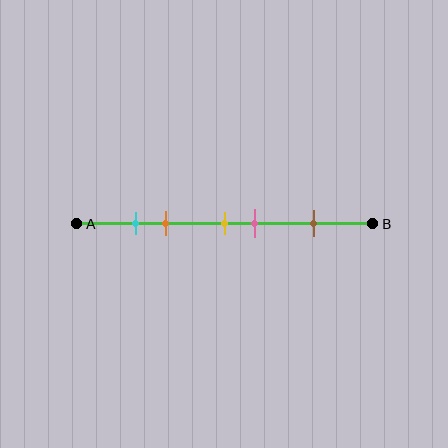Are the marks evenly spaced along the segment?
No, the marks are not evenly spaced.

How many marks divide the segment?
There are 5 marks dividing the segment.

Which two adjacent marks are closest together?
The cyan and orange marks are the closest adjacent pair.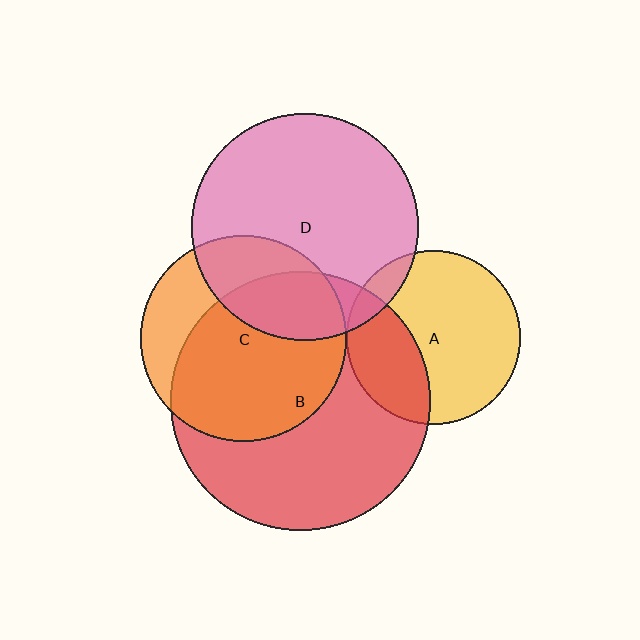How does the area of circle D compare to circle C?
Approximately 1.2 times.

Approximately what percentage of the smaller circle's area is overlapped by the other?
Approximately 35%.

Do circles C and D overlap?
Yes.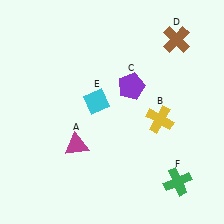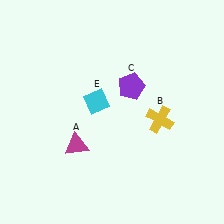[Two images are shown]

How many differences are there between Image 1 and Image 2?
There are 2 differences between the two images.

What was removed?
The green cross (F), the brown cross (D) were removed in Image 2.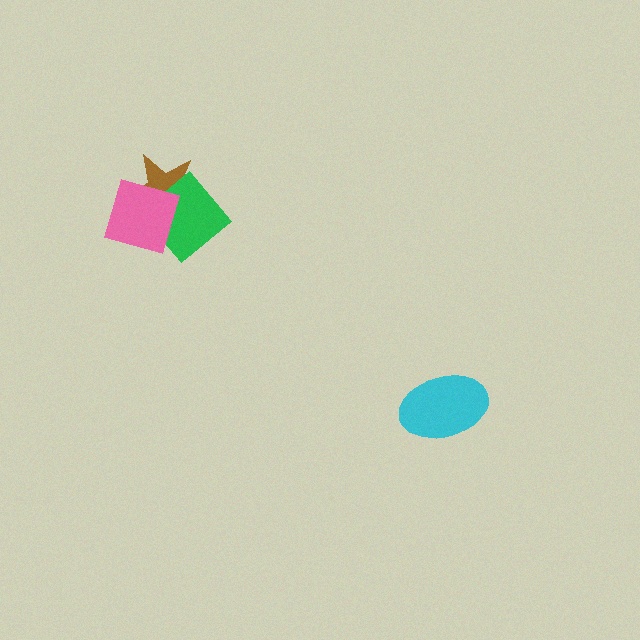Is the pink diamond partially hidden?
No, no other shape covers it.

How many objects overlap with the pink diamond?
2 objects overlap with the pink diamond.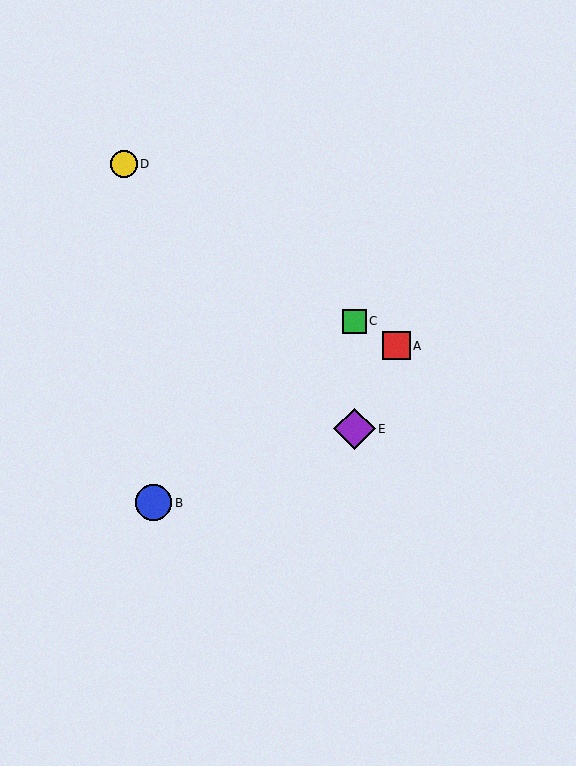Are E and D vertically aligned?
No, E is at x≈354 and D is at x≈123.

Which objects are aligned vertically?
Objects C, E are aligned vertically.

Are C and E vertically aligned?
Yes, both are at x≈354.